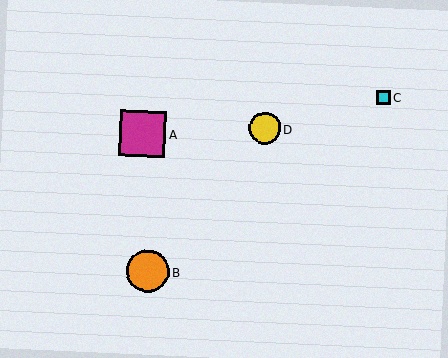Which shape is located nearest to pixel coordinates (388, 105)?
The cyan square (labeled C) at (383, 98) is nearest to that location.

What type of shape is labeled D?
Shape D is a yellow circle.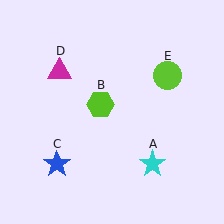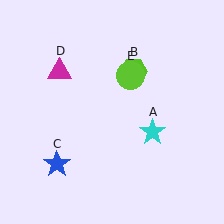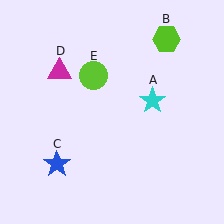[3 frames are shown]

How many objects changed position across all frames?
3 objects changed position: cyan star (object A), lime hexagon (object B), lime circle (object E).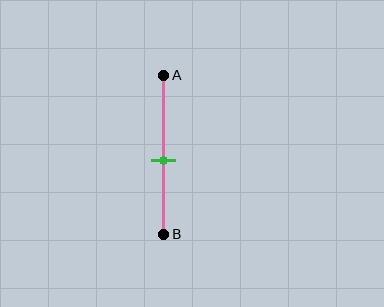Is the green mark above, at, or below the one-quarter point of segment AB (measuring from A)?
The green mark is below the one-quarter point of segment AB.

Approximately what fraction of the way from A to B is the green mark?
The green mark is approximately 55% of the way from A to B.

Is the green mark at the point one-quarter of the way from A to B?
No, the mark is at about 55% from A, not at the 25% one-quarter point.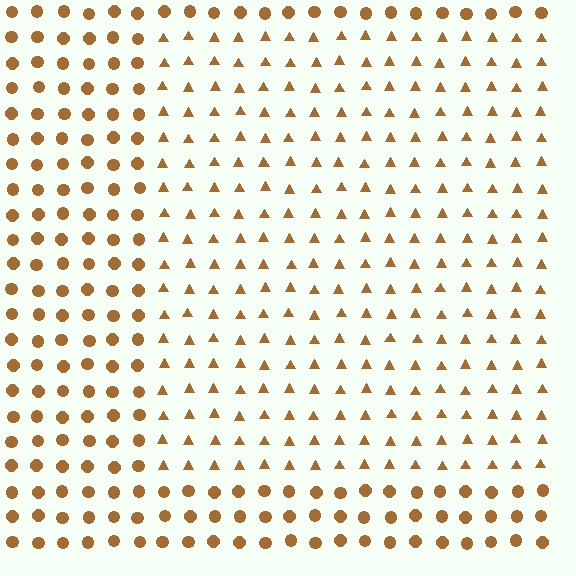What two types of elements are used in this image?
The image uses triangles inside the rectangle region and circles outside it.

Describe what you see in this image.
The image is filled with small brown elements arranged in a uniform grid. A rectangle-shaped region contains triangles, while the surrounding area contains circles. The boundary is defined purely by the change in element shape.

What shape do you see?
I see a rectangle.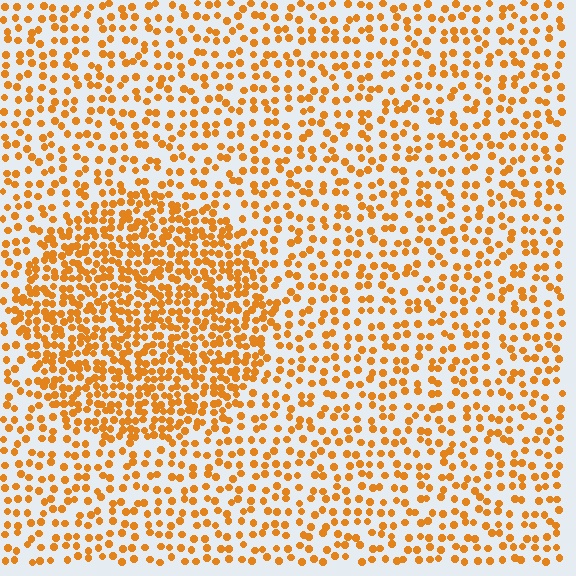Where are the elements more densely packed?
The elements are more densely packed inside the circle boundary.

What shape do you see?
I see a circle.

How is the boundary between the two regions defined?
The boundary is defined by a change in element density (approximately 2.0x ratio). All elements are the same color, size, and shape.